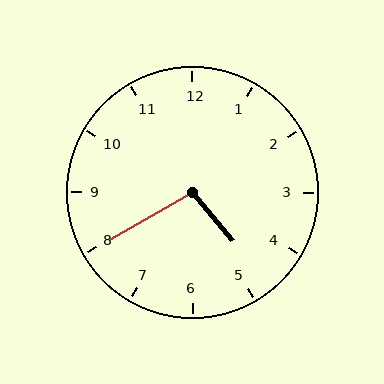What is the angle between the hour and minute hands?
Approximately 100 degrees.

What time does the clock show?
4:40.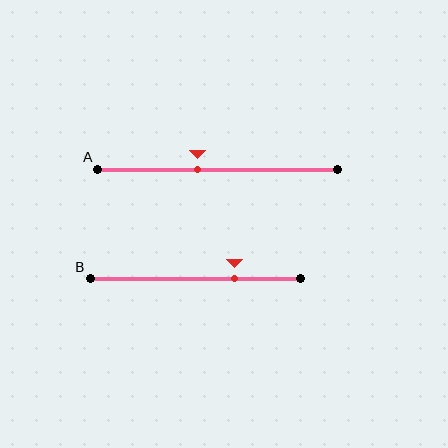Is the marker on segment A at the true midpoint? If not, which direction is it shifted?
No, the marker on segment A is shifted to the left by about 8% of the segment length.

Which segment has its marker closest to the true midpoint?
Segment A has its marker closest to the true midpoint.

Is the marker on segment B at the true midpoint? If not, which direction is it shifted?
No, the marker on segment B is shifted to the right by about 19% of the segment length.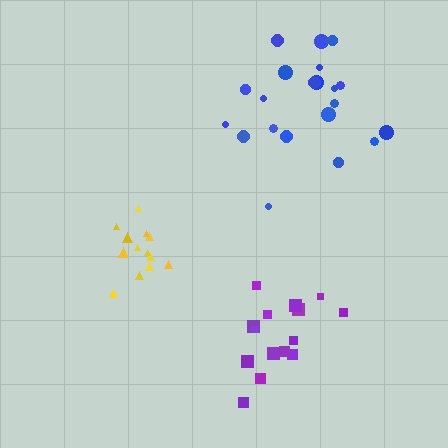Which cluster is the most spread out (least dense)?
Blue.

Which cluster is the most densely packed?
Yellow.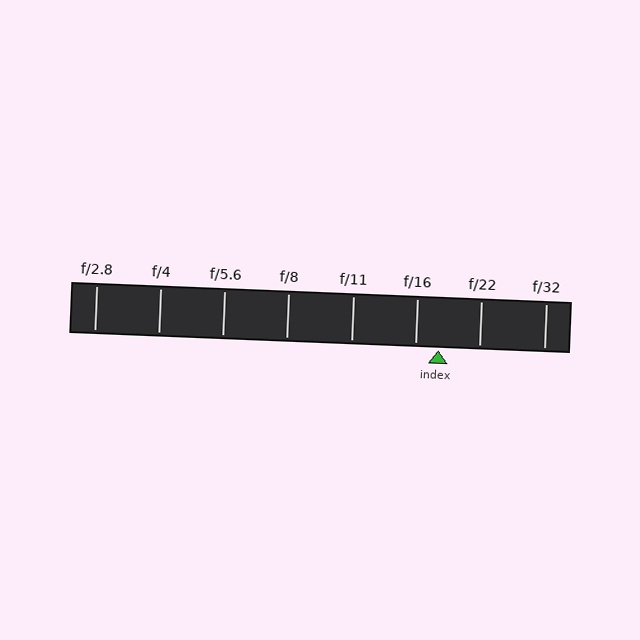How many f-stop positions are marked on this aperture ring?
There are 8 f-stop positions marked.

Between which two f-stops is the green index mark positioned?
The index mark is between f/16 and f/22.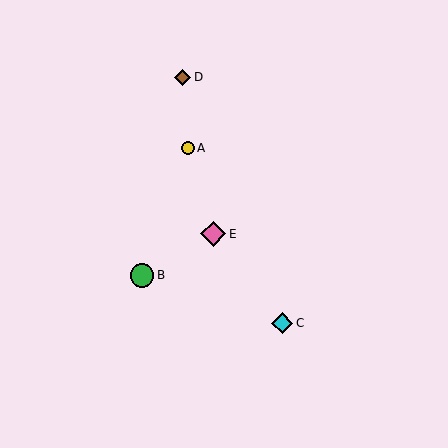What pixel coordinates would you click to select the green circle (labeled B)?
Click at (142, 275) to select the green circle B.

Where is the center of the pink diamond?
The center of the pink diamond is at (213, 234).